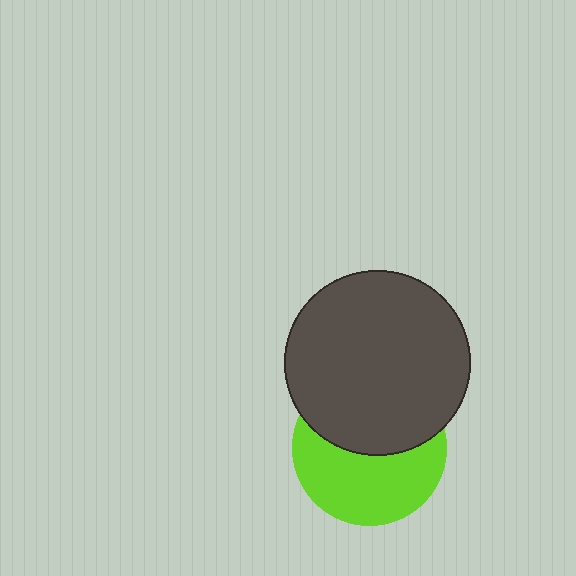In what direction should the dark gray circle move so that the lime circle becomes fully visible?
The dark gray circle should move up. That is the shortest direction to clear the overlap and leave the lime circle fully visible.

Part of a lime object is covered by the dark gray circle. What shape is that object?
It is a circle.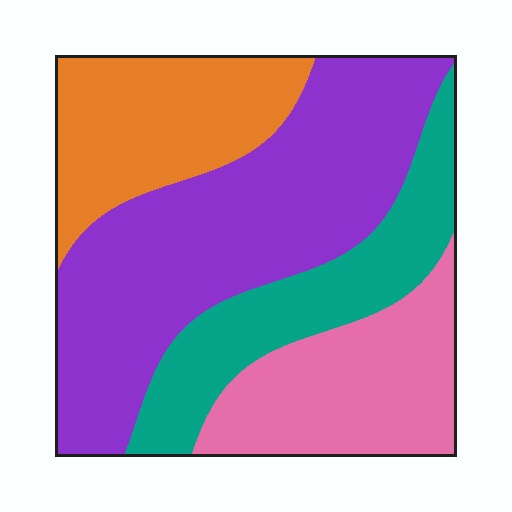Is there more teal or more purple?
Purple.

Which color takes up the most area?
Purple, at roughly 40%.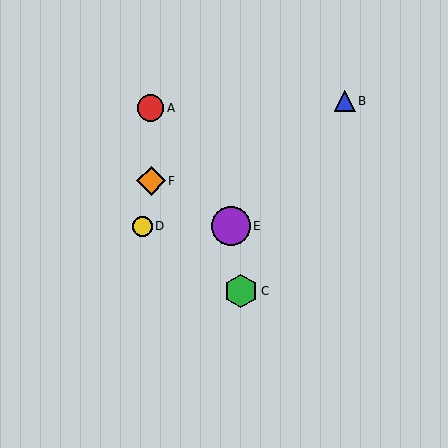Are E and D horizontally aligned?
Yes, both are at y≈226.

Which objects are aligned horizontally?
Objects D, E are aligned horizontally.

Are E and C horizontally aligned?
No, E is at y≈226 and C is at y≈291.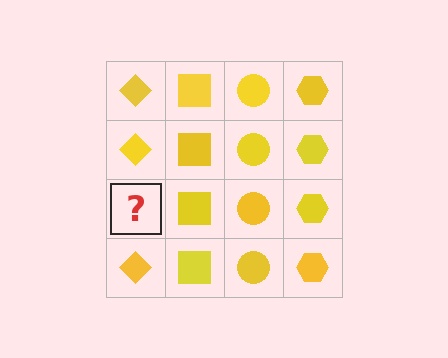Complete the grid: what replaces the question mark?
The question mark should be replaced with a yellow diamond.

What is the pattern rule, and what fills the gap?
The rule is that each column has a consistent shape. The gap should be filled with a yellow diamond.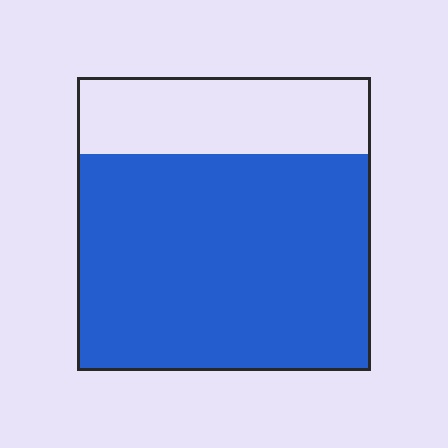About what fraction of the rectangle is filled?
About three quarters (3/4).